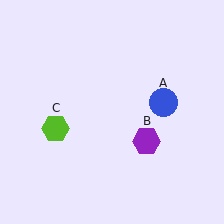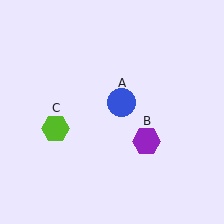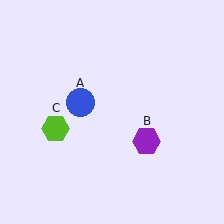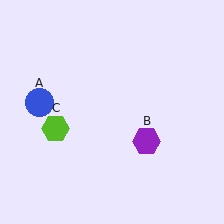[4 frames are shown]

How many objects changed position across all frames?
1 object changed position: blue circle (object A).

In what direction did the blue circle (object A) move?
The blue circle (object A) moved left.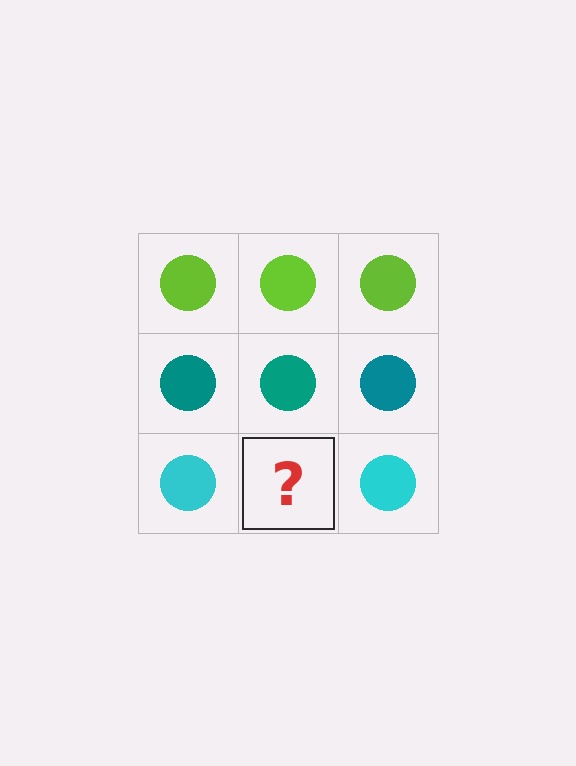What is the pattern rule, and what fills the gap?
The rule is that each row has a consistent color. The gap should be filled with a cyan circle.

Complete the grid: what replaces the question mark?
The question mark should be replaced with a cyan circle.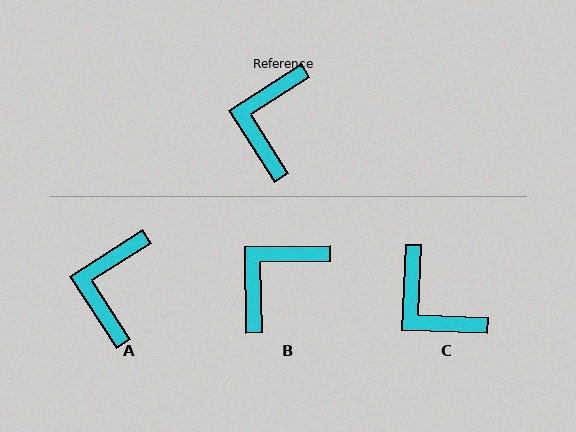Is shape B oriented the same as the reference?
No, it is off by about 31 degrees.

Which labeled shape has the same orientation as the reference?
A.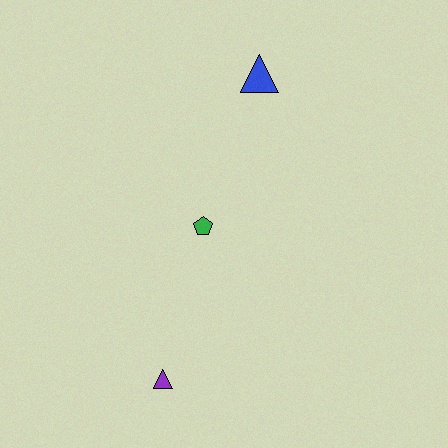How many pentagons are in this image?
There is 1 pentagon.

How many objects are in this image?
There are 3 objects.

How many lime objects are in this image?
There are no lime objects.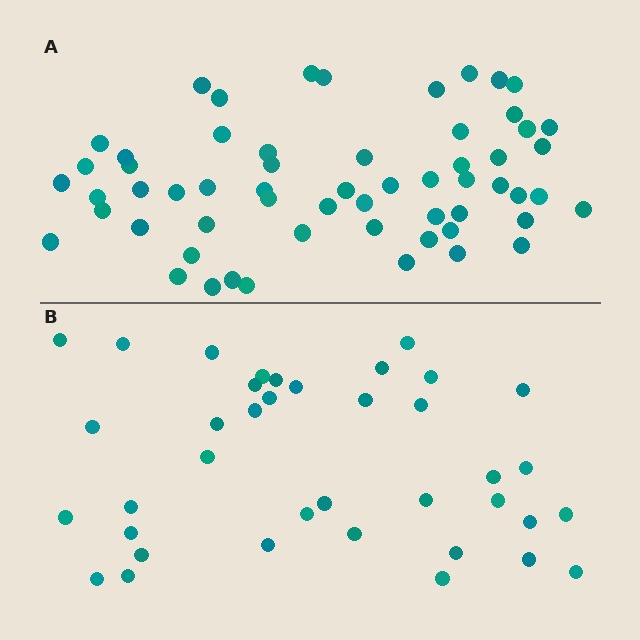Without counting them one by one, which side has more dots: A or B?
Region A (the top region) has more dots.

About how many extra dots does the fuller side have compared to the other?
Region A has approximately 20 more dots than region B.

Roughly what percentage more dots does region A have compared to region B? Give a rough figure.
About 55% more.